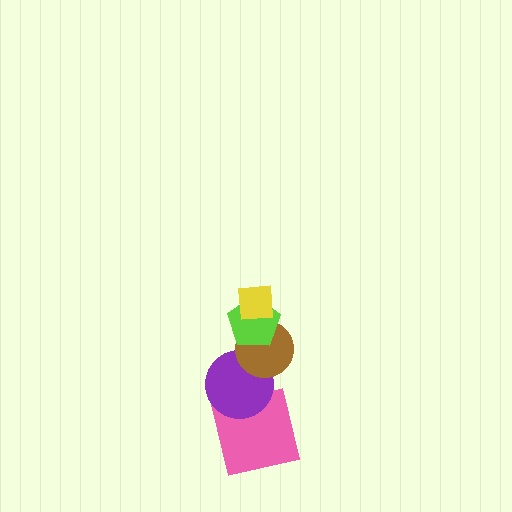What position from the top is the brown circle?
The brown circle is 3rd from the top.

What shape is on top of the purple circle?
The brown circle is on top of the purple circle.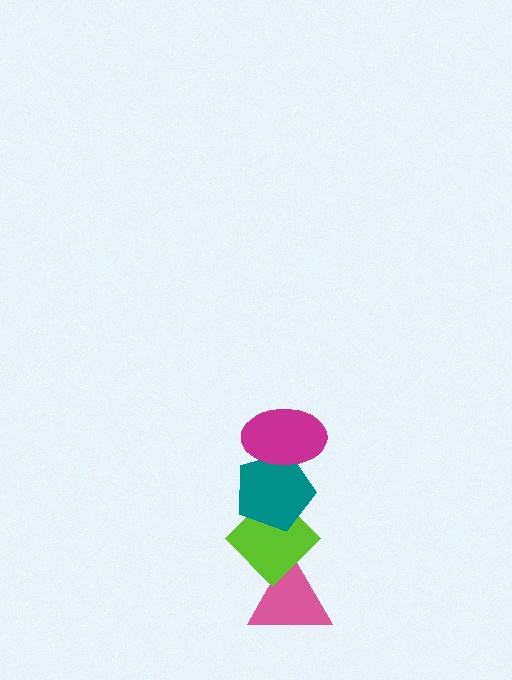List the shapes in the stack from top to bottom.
From top to bottom: the magenta ellipse, the teal pentagon, the lime diamond, the pink triangle.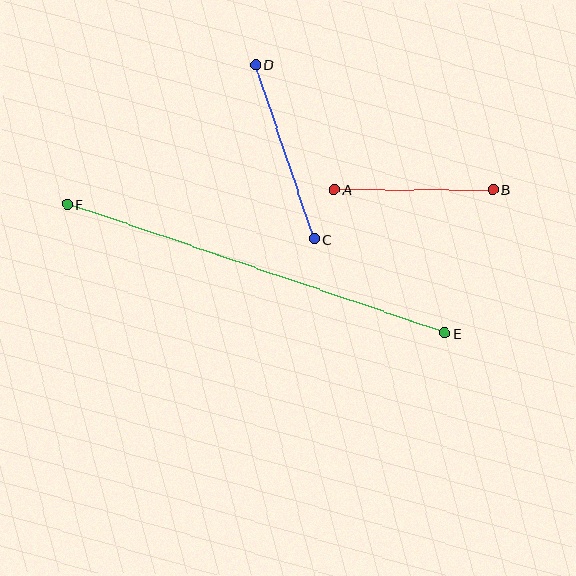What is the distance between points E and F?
The distance is approximately 399 pixels.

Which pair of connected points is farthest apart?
Points E and F are farthest apart.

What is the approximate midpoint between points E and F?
The midpoint is at approximately (256, 269) pixels.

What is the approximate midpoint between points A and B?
The midpoint is at approximately (414, 190) pixels.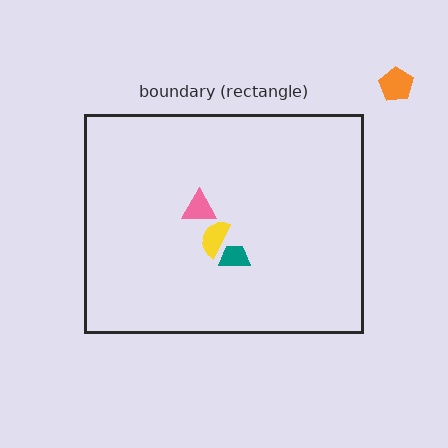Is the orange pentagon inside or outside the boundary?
Outside.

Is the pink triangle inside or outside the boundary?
Inside.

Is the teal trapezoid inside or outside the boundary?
Inside.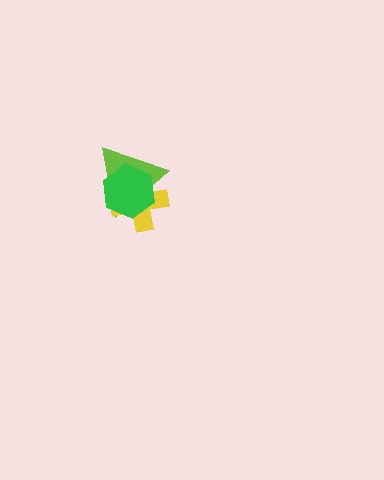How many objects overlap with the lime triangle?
2 objects overlap with the lime triangle.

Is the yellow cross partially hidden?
Yes, it is partially covered by another shape.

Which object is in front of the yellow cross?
The green hexagon is in front of the yellow cross.